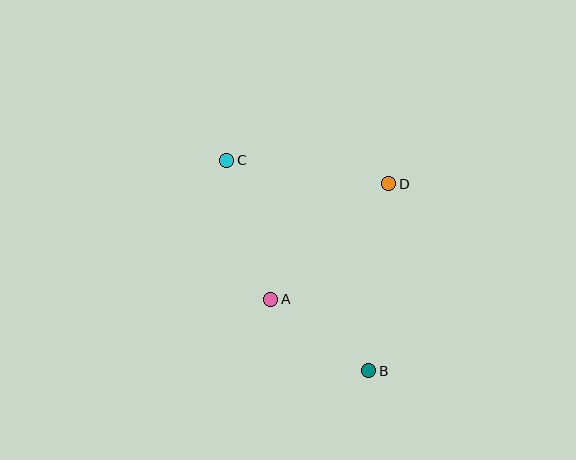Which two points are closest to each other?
Points A and B are closest to each other.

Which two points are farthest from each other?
Points B and C are farthest from each other.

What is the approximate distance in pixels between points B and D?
The distance between B and D is approximately 188 pixels.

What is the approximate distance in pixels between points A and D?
The distance between A and D is approximately 165 pixels.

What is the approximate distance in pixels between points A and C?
The distance between A and C is approximately 146 pixels.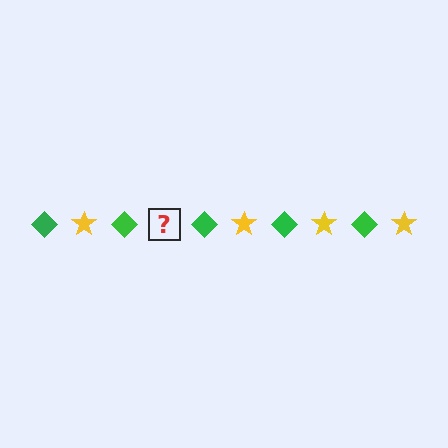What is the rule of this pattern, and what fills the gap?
The rule is that the pattern alternates between green diamond and yellow star. The gap should be filled with a yellow star.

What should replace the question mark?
The question mark should be replaced with a yellow star.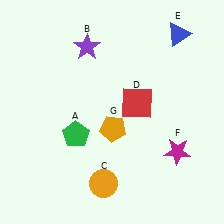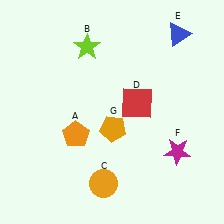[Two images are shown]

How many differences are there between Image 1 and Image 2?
There are 2 differences between the two images.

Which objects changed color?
A changed from green to orange. B changed from purple to lime.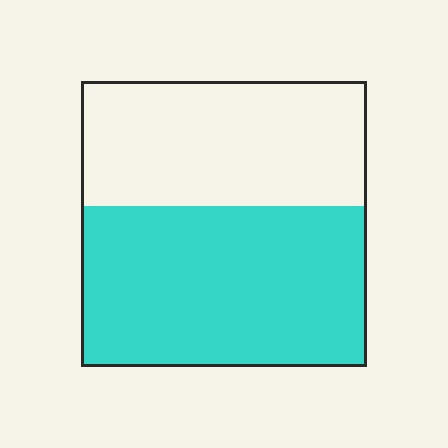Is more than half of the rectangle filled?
Yes.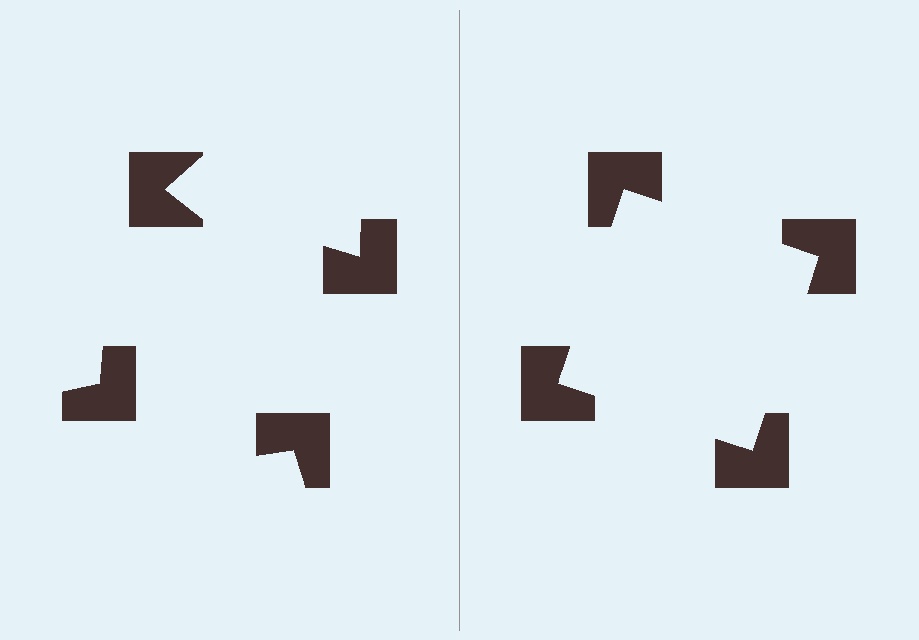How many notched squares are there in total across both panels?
8 — 4 on each side.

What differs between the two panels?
The notched squares are positioned identically on both sides; only the wedge orientations differ. On the right they align to a square; on the left they are misaligned.